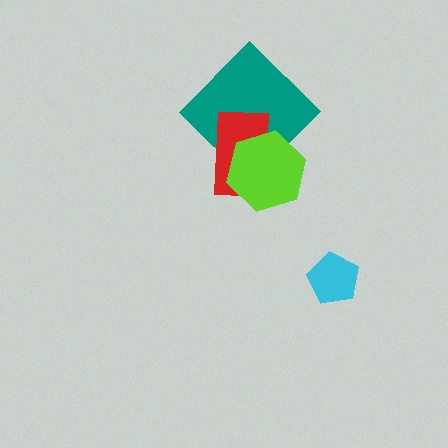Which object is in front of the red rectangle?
The lime hexagon is in front of the red rectangle.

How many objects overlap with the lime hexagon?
2 objects overlap with the lime hexagon.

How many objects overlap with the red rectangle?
2 objects overlap with the red rectangle.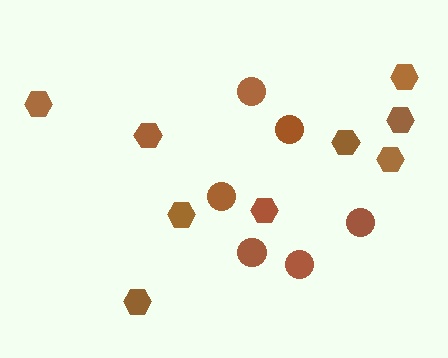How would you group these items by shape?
There are 2 groups: one group of circles (6) and one group of hexagons (9).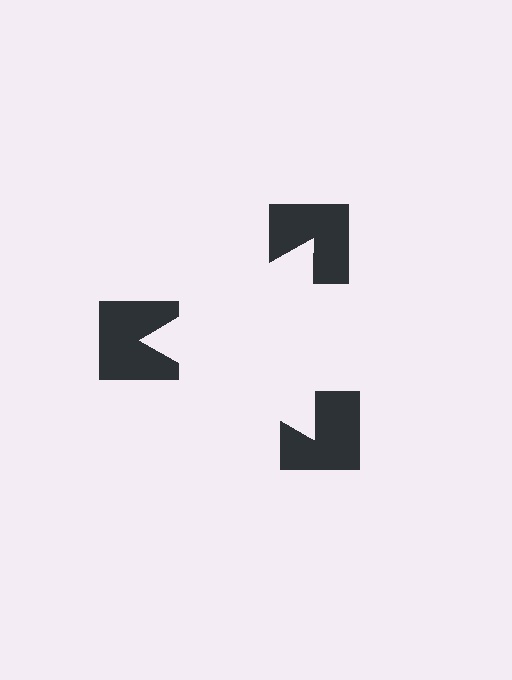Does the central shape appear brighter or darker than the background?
It typically appears slightly brighter than the background, even though no actual brightness change is drawn.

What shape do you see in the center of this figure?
An illusory triangle — its edges are inferred from the aligned wedge cuts in the notched squares, not physically drawn.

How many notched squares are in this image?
There are 3 — one at each vertex of the illusory triangle.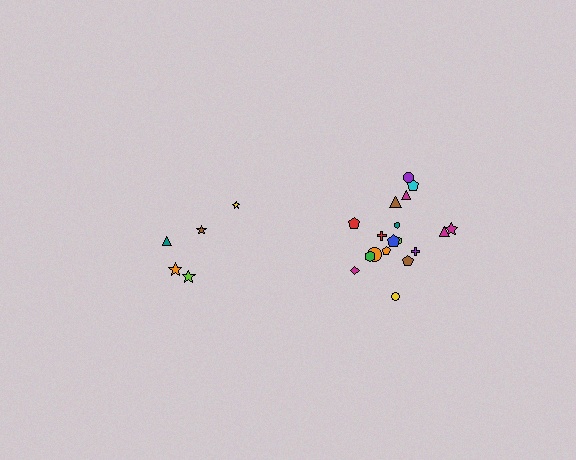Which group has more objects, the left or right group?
The right group.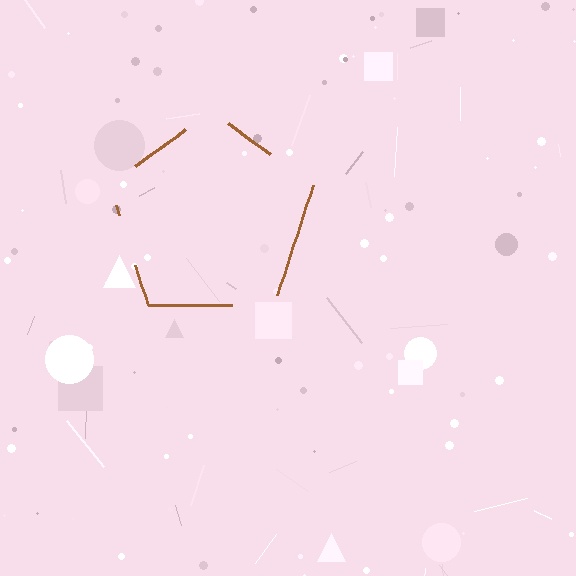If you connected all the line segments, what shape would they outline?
They would outline a pentagon.